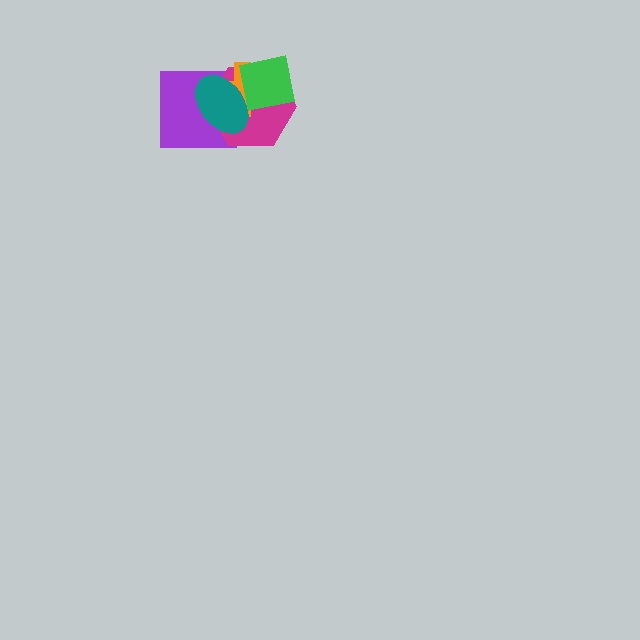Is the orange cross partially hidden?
Yes, it is partially covered by another shape.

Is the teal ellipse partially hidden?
No, no other shape covers it.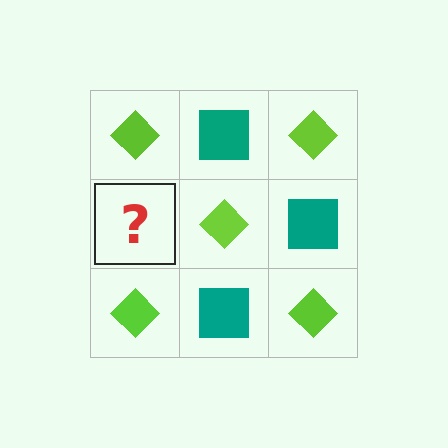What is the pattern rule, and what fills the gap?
The rule is that it alternates lime diamond and teal square in a checkerboard pattern. The gap should be filled with a teal square.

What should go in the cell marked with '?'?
The missing cell should contain a teal square.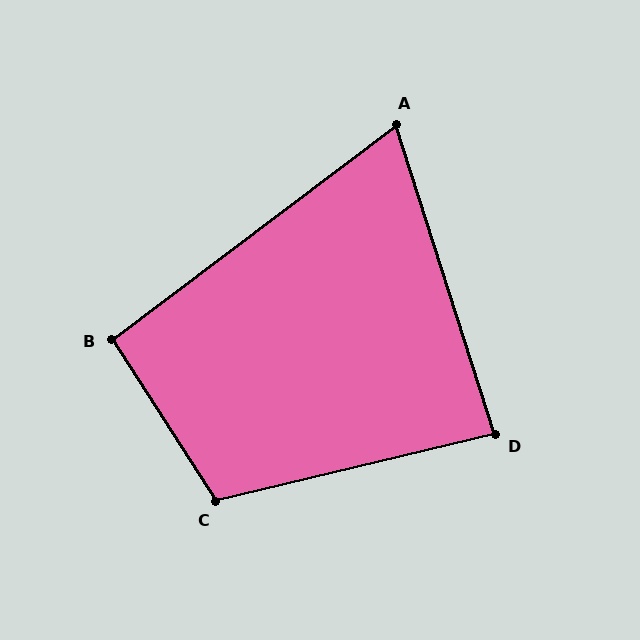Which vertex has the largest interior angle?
C, at approximately 109 degrees.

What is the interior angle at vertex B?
Approximately 94 degrees (approximately right).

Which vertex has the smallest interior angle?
A, at approximately 71 degrees.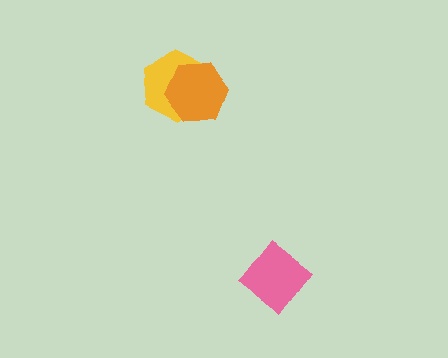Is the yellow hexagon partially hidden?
Yes, it is partially covered by another shape.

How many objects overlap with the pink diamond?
0 objects overlap with the pink diamond.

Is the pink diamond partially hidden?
No, no other shape covers it.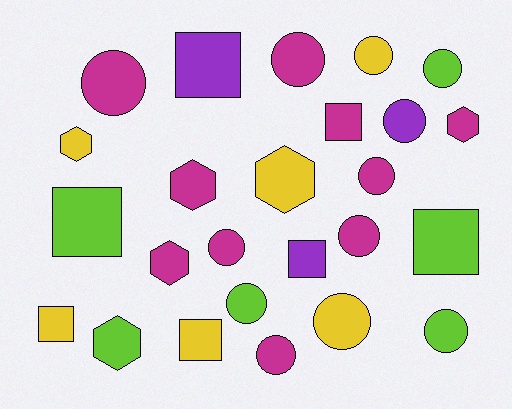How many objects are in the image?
There are 25 objects.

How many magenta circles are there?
There are 6 magenta circles.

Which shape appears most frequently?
Circle, with 12 objects.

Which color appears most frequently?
Magenta, with 10 objects.